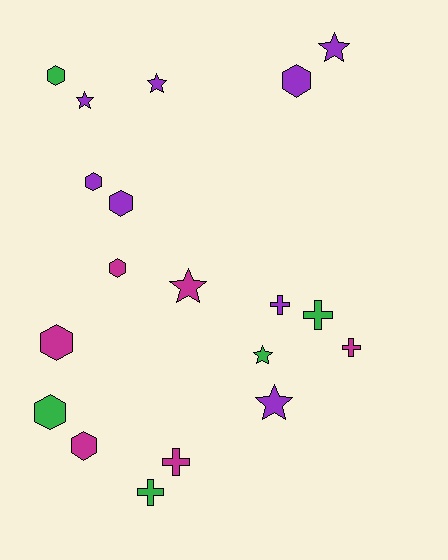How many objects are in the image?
There are 19 objects.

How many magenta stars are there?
There is 1 magenta star.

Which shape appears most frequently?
Hexagon, with 8 objects.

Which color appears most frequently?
Purple, with 8 objects.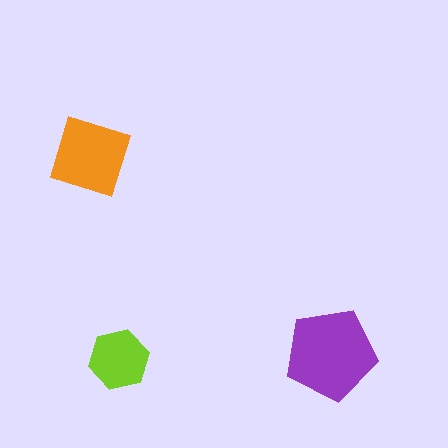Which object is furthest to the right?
The purple pentagon is rightmost.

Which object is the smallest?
The lime hexagon.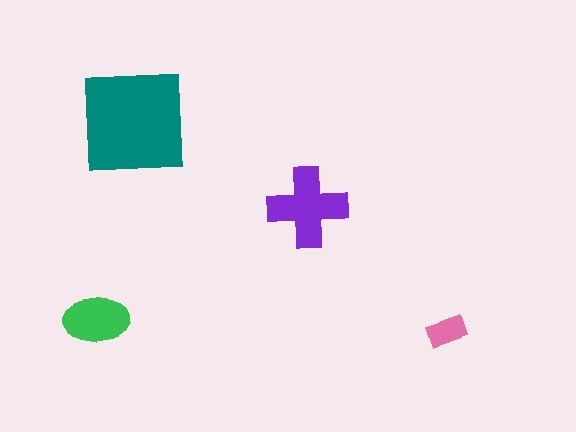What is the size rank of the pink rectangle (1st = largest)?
4th.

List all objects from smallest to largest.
The pink rectangle, the green ellipse, the purple cross, the teal square.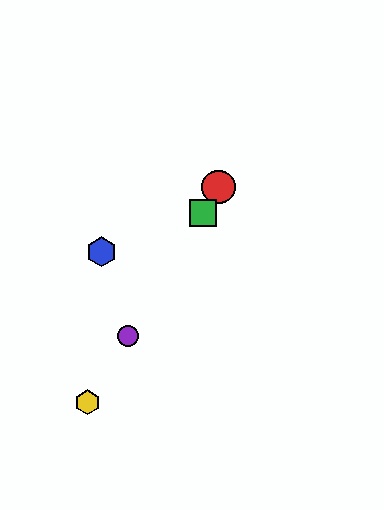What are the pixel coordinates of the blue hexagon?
The blue hexagon is at (102, 252).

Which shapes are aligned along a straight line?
The red circle, the green square, the yellow hexagon, the purple circle are aligned along a straight line.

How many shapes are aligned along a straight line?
4 shapes (the red circle, the green square, the yellow hexagon, the purple circle) are aligned along a straight line.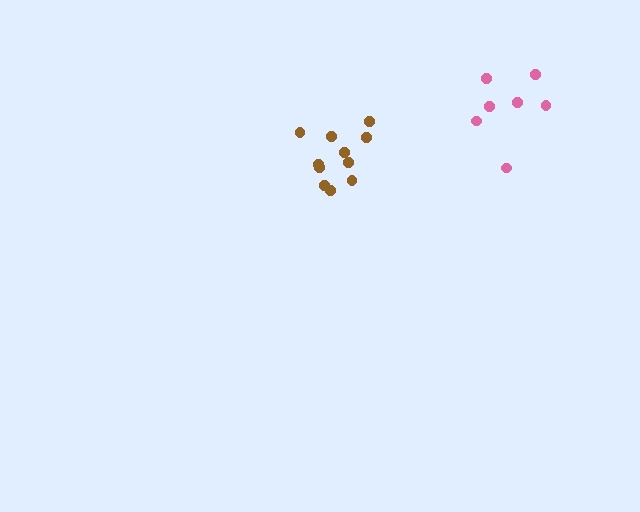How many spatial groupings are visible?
There are 2 spatial groupings.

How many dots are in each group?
Group 1: 7 dots, Group 2: 11 dots (18 total).